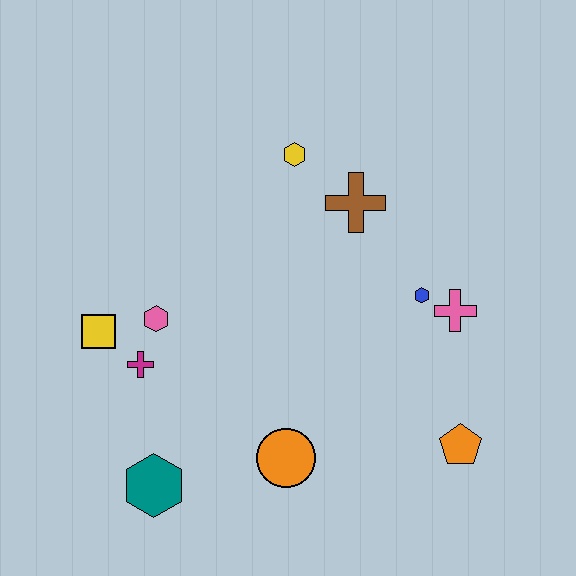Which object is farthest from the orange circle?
The yellow hexagon is farthest from the orange circle.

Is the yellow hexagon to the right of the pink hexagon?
Yes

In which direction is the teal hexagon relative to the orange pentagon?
The teal hexagon is to the left of the orange pentagon.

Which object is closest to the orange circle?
The teal hexagon is closest to the orange circle.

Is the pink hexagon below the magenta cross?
No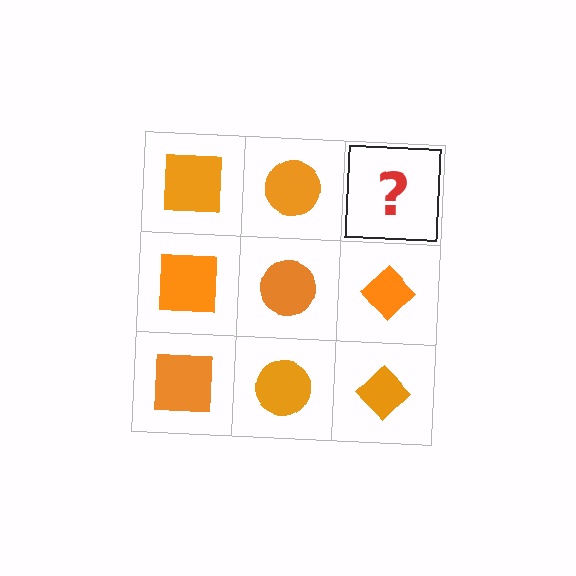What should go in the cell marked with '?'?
The missing cell should contain an orange diamond.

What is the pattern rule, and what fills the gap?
The rule is that each column has a consistent shape. The gap should be filled with an orange diamond.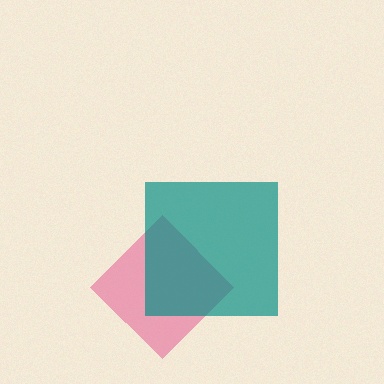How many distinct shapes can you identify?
There are 2 distinct shapes: a pink diamond, a teal square.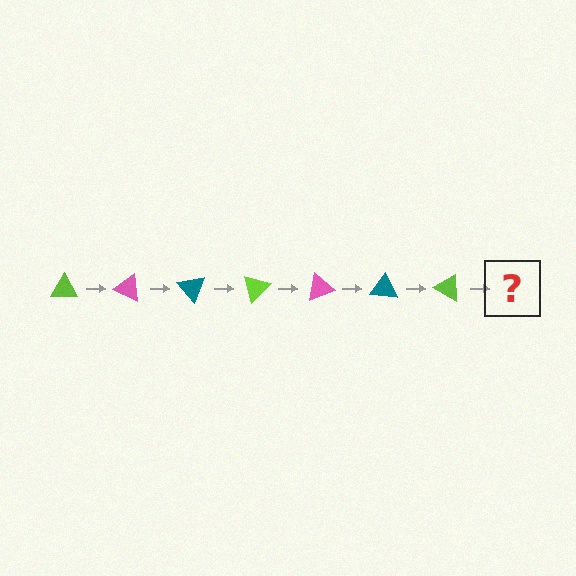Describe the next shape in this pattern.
It should be a pink triangle, rotated 175 degrees from the start.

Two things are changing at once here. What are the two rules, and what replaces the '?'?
The two rules are that it rotates 25 degrees each step and the color cycles through lime, pink, and teal. The '?' should be a pink triangle, rotated 175 degrees from the start.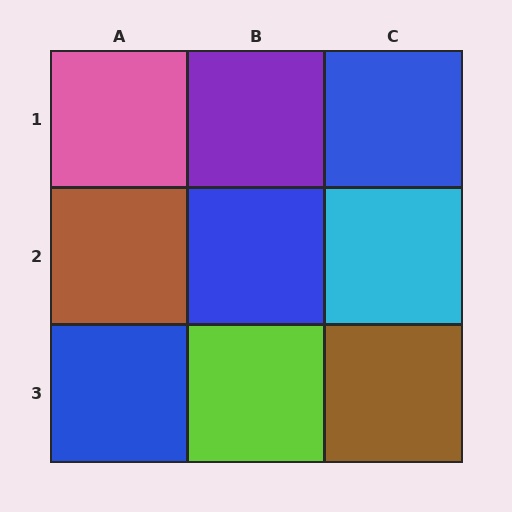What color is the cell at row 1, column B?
Purple.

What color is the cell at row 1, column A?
Pink.